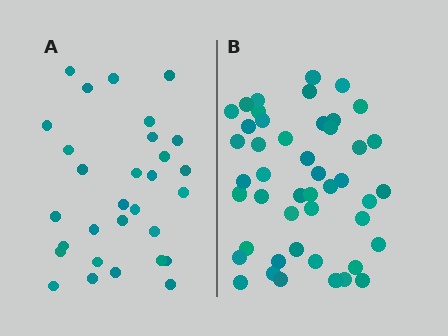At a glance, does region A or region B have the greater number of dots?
Region B (the right region) has more dots.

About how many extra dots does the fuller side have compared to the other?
Region B has approximately 15 more dots than region A.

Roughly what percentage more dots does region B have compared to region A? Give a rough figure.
About 55% more.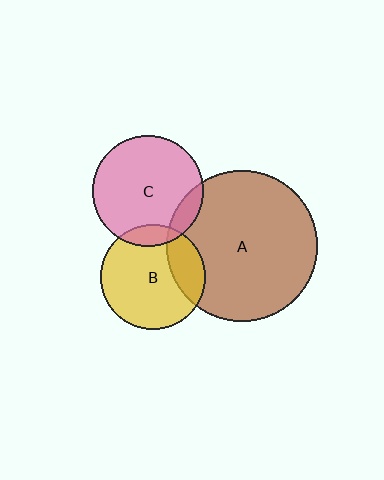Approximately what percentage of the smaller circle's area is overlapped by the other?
Approximately 20%.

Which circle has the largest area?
Circle A (brown).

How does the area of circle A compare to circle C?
Approximately 1.8 times.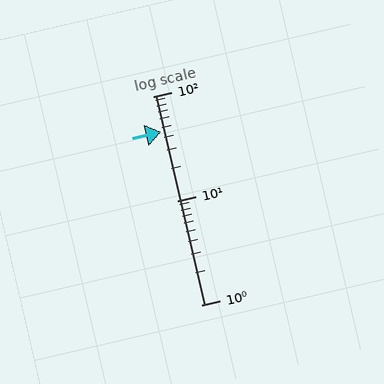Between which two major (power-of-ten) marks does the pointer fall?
The pointer is between 10 and 100.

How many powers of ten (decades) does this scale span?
The scale spans 2 decades, from 1 to 100.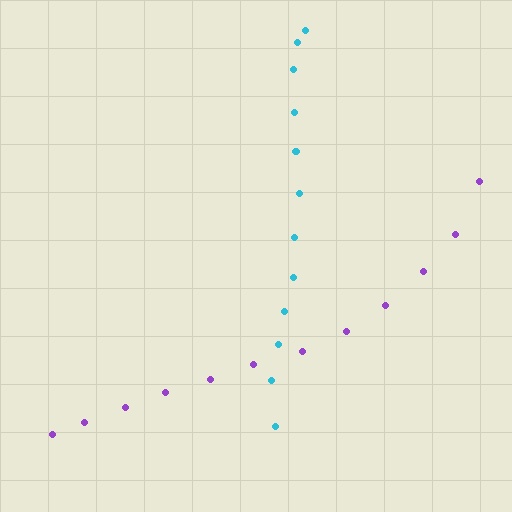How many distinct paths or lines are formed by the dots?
There are 2 distinct paths.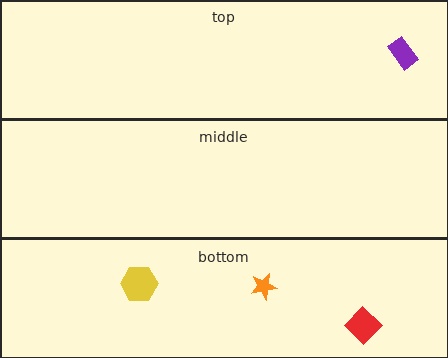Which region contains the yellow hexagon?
The bottom region.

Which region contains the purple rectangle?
The top region.